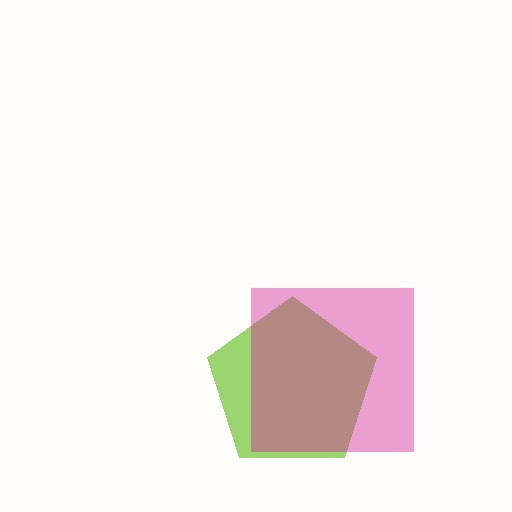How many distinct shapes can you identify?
There are 2 distinct shapes: a lime pentagon, a magenta square.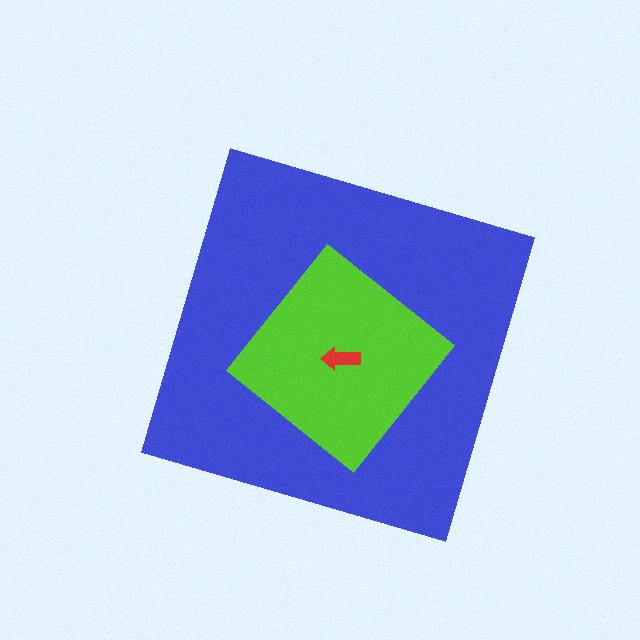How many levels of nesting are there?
3.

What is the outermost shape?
The blue diamond.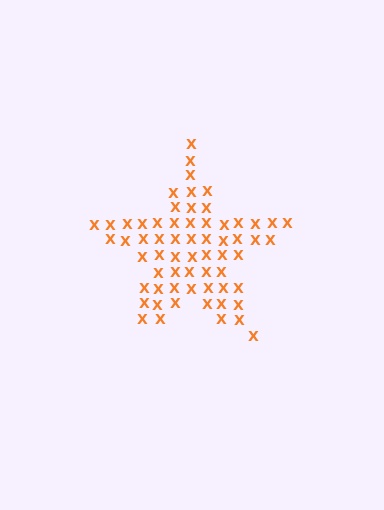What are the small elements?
The small elements are letter X's.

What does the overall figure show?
The overall figure shows a star.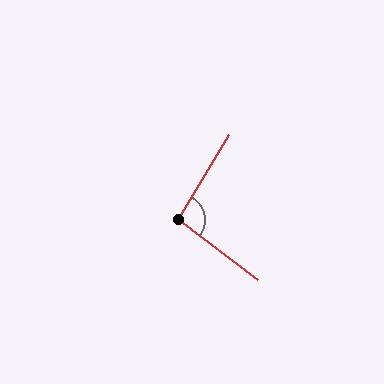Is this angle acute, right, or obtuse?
It is obtuse.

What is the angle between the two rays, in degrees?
Approximately 97 degrees.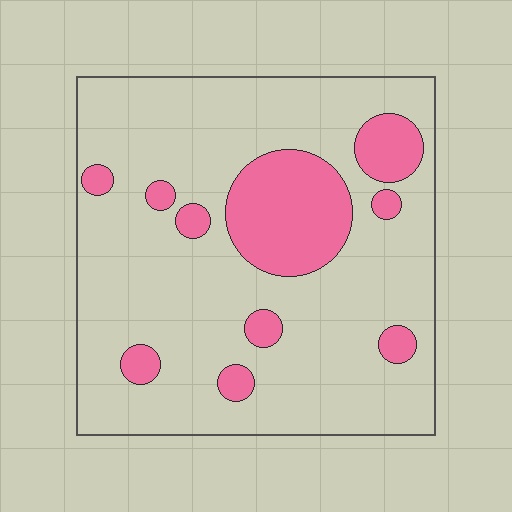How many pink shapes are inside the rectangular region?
10.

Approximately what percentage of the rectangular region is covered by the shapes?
Approximately 20%.